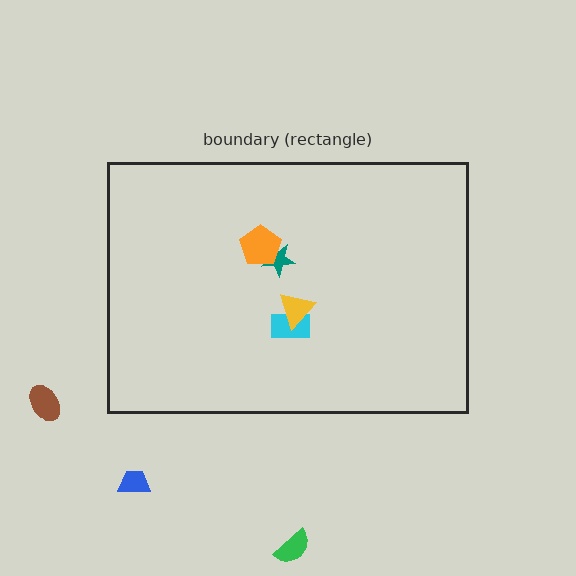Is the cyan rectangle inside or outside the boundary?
Inside.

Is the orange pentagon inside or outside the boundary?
Inside.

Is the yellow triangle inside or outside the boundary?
Inside.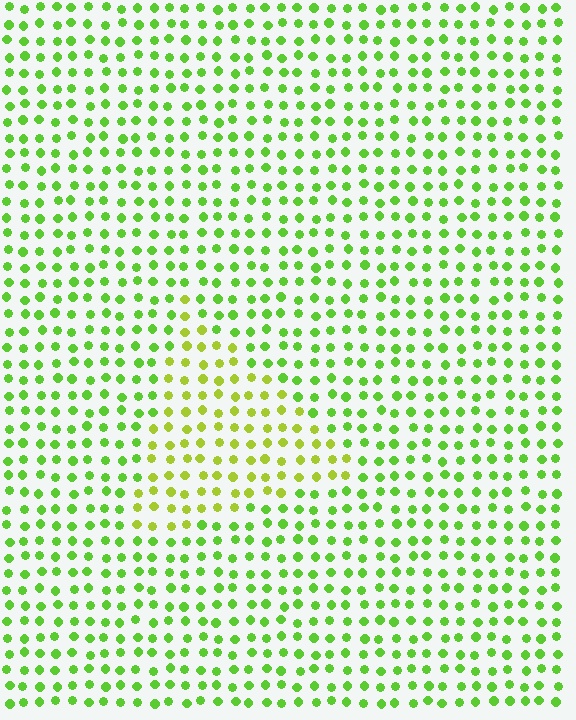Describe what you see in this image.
The image is filled with small lime elements in a uniform arrangement. A triangle-shaped region is visible where the elements are tinted to a slightly different hue, forming a subtle color boundary.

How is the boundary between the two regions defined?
The boundary is defined purely by a slight shift in hue (about 28 degrees). Spacing, size, and orientation are identical on both sides.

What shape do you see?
I see a triangle.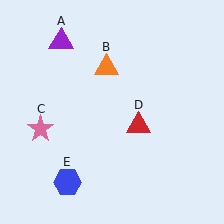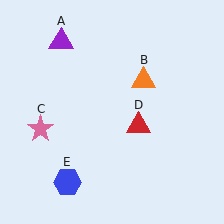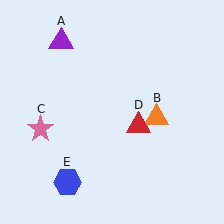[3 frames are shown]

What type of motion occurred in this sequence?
The orange triangle (object B) rotated clockwise around the center of the scene.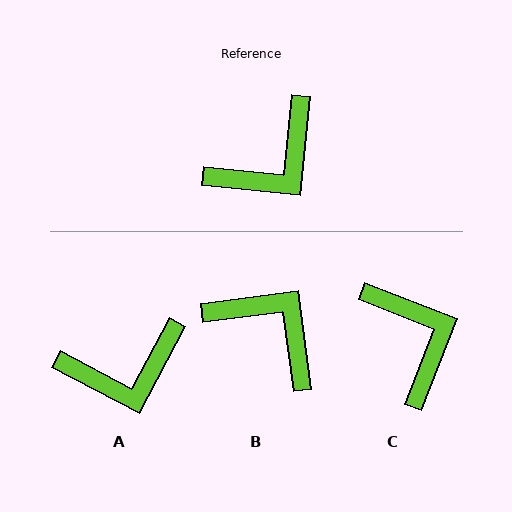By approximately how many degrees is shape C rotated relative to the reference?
Approximately 75 degrees counter-clockwise.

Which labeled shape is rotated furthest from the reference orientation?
B, about 103 degrees away.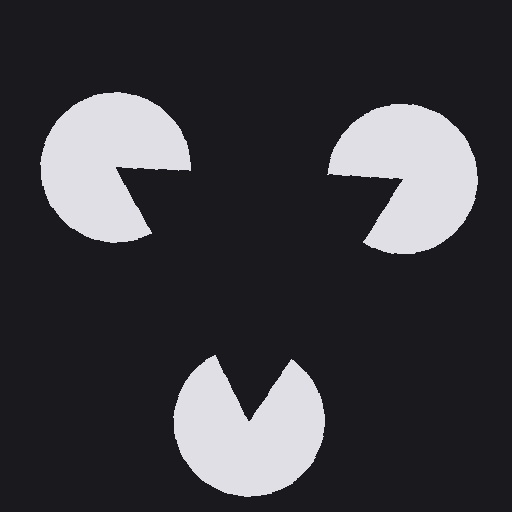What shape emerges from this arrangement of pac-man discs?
An illusory triangle — its edges are inferred from the aligned wedge cuts in the pac-man discs, not physically drawn.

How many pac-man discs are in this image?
There are 3 — one at each vertex of the illusory triangle.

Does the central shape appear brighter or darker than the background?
It typically appears slightly darker than the background, even though no actual brightness change is drawn.